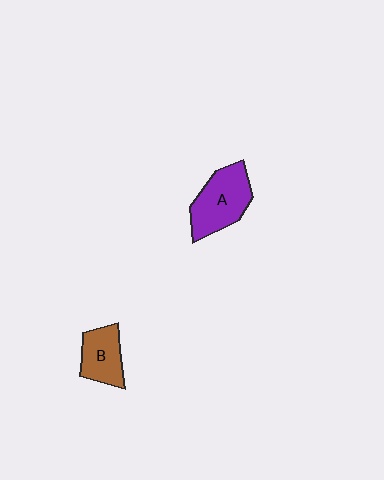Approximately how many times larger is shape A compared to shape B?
Approximately 1.4 times.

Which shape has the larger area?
Shape A (purple).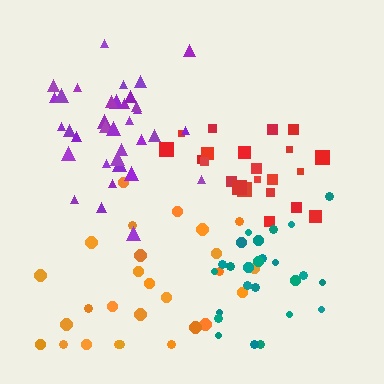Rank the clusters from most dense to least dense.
purple, teal, red, orange.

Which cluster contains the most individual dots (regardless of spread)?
Purple (35).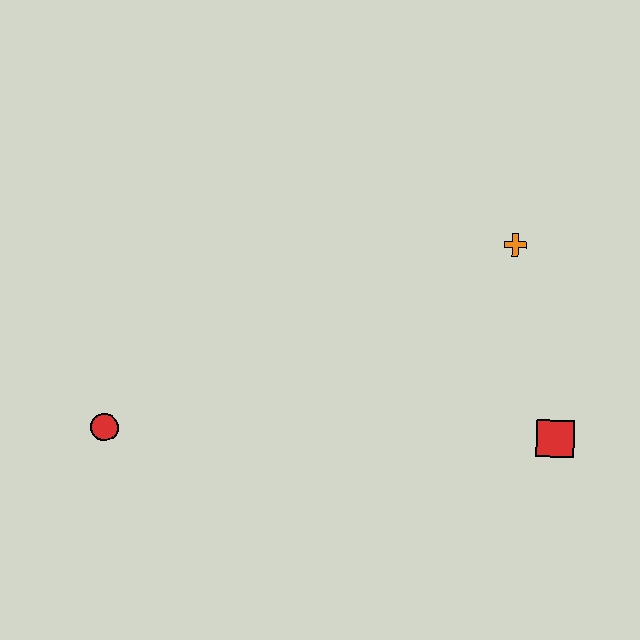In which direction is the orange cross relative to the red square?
The orange cross is above the red square.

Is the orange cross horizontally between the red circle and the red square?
Yes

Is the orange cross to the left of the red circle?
No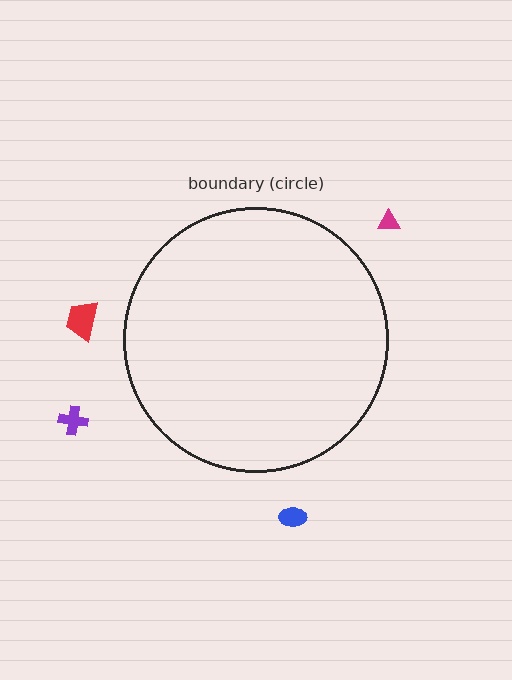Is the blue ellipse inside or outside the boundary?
Outside.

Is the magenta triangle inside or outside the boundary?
Outside.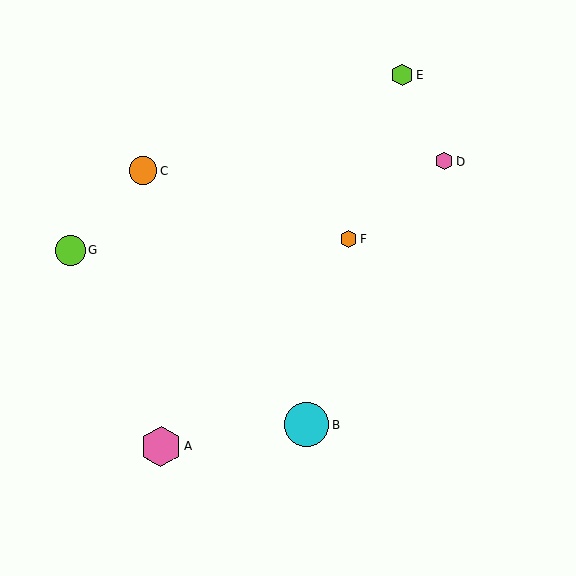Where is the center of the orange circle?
The center of the orange circle is at (143, 170).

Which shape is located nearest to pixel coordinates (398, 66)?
The lime hexagon (labeled E) at (402, 75) is nearest to that location.